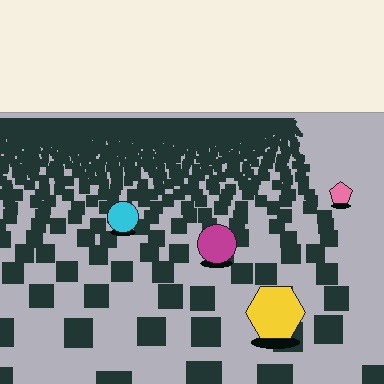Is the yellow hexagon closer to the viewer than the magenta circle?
Yes. The yellow hexagon is closer — you can tell from the texture gradient: the ground texture is coarser near it.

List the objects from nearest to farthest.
From nearest to farthest: the yellow hexagon, the magenta circle, the cyan circle, the pink pentagon.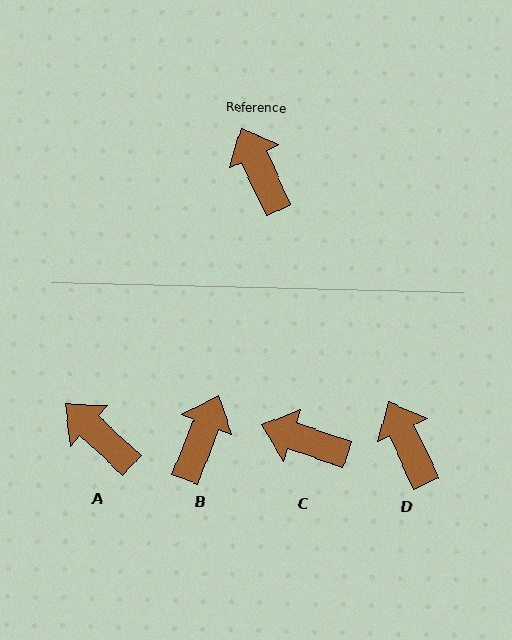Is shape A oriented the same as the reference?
No, it is off by about 23 degrees.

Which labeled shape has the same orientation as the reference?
D.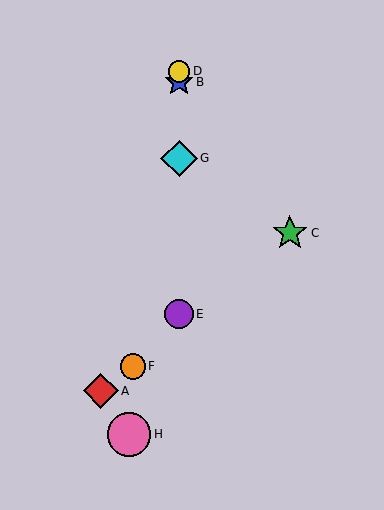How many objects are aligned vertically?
4 objects (B, D, E, G) are aligned vertically.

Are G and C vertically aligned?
No, G is at x≈179 and C is at x≈290.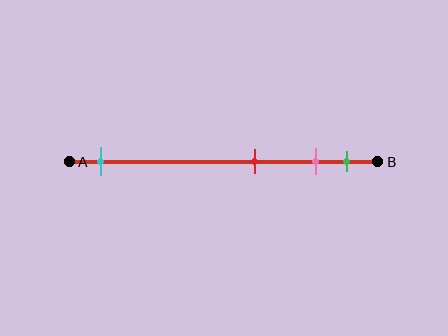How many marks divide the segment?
There are 4 marks dividing the segment.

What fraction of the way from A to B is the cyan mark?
The cyan mark is approximately 10% (0.1) of the way from A to B.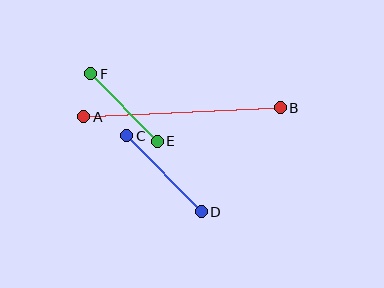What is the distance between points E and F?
The distance is approximately 95 pixels.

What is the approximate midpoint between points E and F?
The midpoint is at approximately (124, 107) pixels.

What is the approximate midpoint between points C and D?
The midpoint is at approximately (164, 174) pixels.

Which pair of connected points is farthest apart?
Points A and B are farthest apart.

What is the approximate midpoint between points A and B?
The midpoint is at approximately (182, 112) pixels.